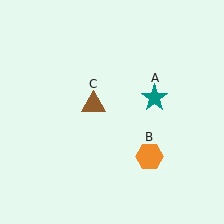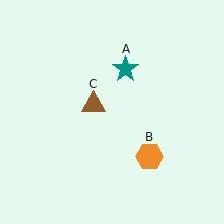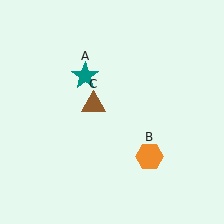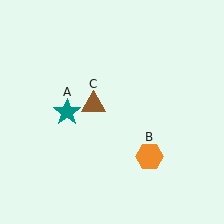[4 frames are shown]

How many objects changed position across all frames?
1 object changed position: teal star (object A).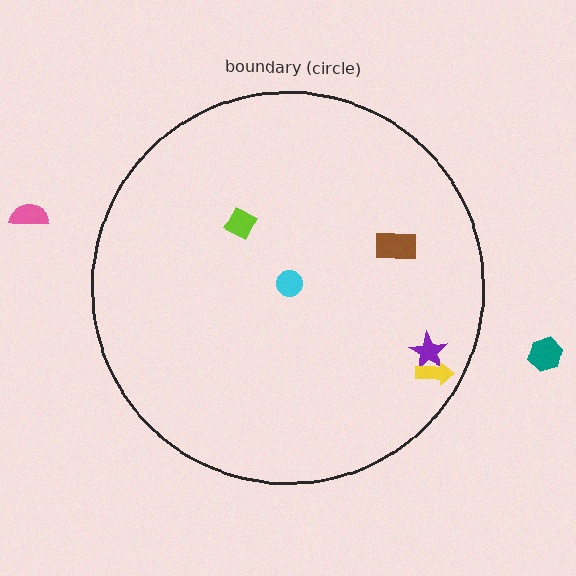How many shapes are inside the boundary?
5 inside, 2 outside.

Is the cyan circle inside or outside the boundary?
Inside.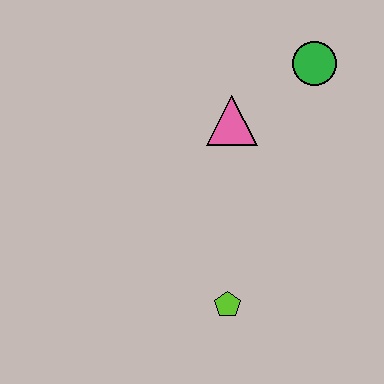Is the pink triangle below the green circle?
Yes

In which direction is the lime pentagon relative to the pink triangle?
The lime pentagon is below the pink triangle.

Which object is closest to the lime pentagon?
The pink triangle is closest to the lime pentagon.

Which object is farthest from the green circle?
The lime pentagon is farthest from the green circle.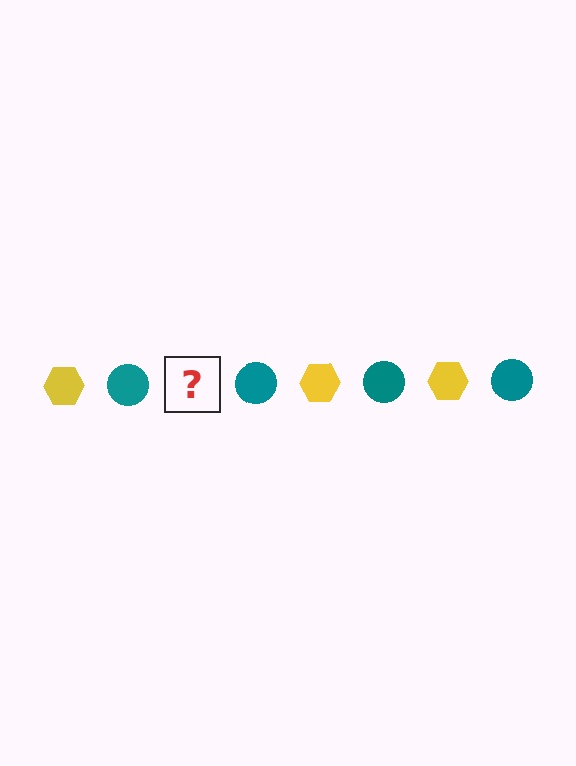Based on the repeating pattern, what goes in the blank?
The blank should be a yellow hexagon.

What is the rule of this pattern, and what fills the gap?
The rule is that the pattern alternates between yellow hexagon and teal circle. The gap should be filled with a yellow hexagon.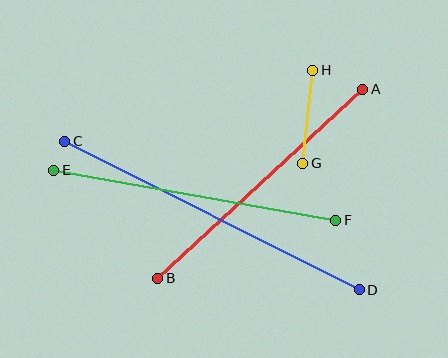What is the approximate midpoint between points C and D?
The midpoint is at approximately (212, 215) pixels.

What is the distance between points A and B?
The distance is approximately 279 pixels.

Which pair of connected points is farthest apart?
Points C and D are farthest apart.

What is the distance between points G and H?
The distance is approximately 93 pixels.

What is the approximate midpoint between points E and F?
The midpoint is at approximately (195, 195) pixels.